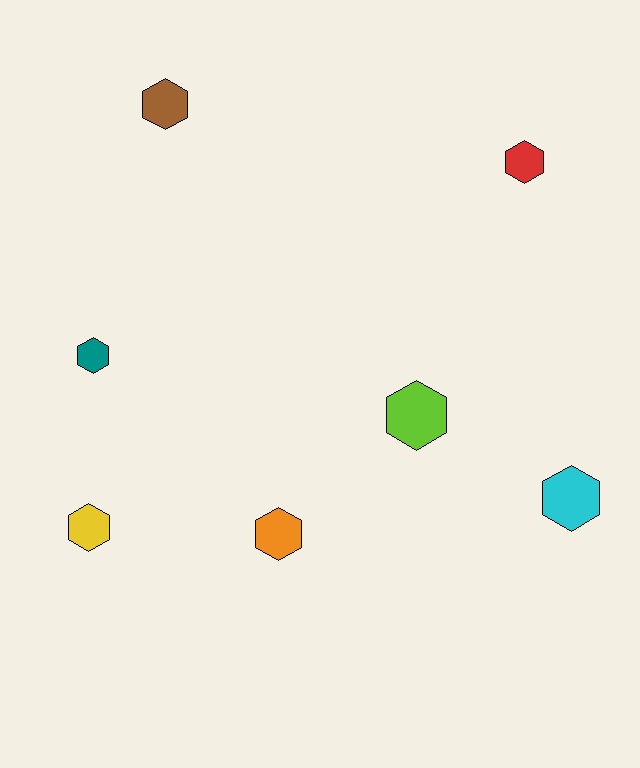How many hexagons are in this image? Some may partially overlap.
There are 7 hexagons.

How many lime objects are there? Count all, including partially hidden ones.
There is 1 lime object.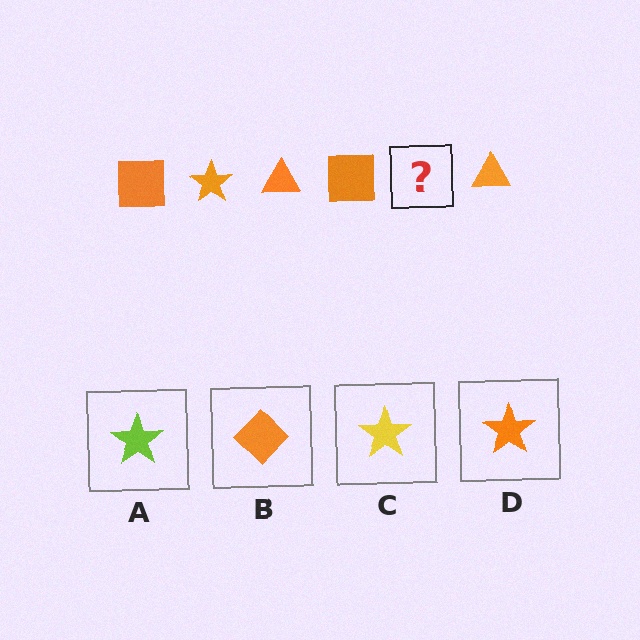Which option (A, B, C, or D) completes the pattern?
D.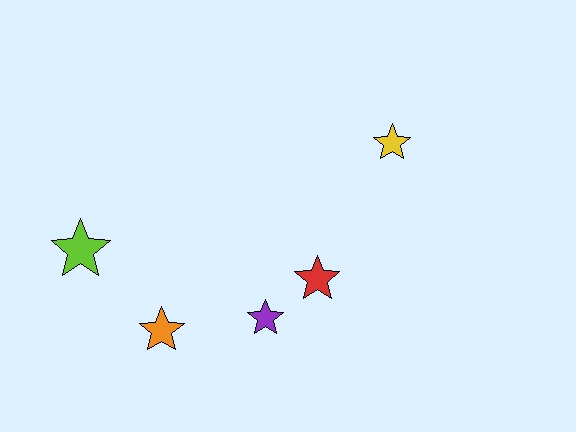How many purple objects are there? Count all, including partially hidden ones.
There is 1 purple object.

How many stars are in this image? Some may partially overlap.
There are 5 stars.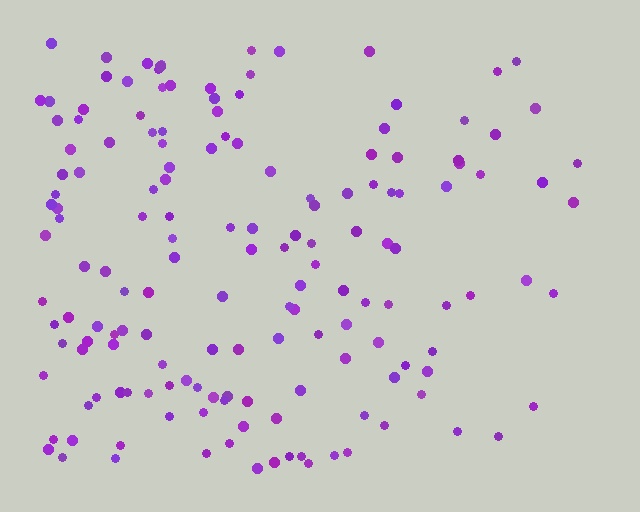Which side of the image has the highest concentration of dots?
The left.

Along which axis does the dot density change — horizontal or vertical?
Horizontal.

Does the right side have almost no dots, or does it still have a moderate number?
Still a moderate number, just noticeably fewer than the left.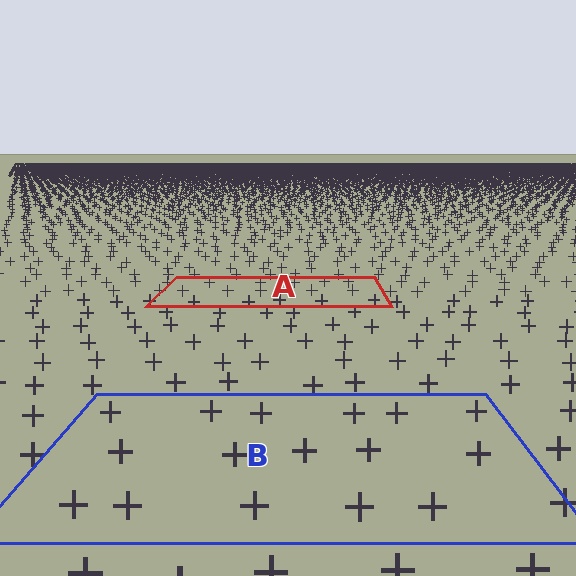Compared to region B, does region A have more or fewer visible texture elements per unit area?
Region A has more texture elements per unit area — they are packed more densely because it is farther away.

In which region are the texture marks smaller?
The texture marks are smaller in region A, because it is farther away.